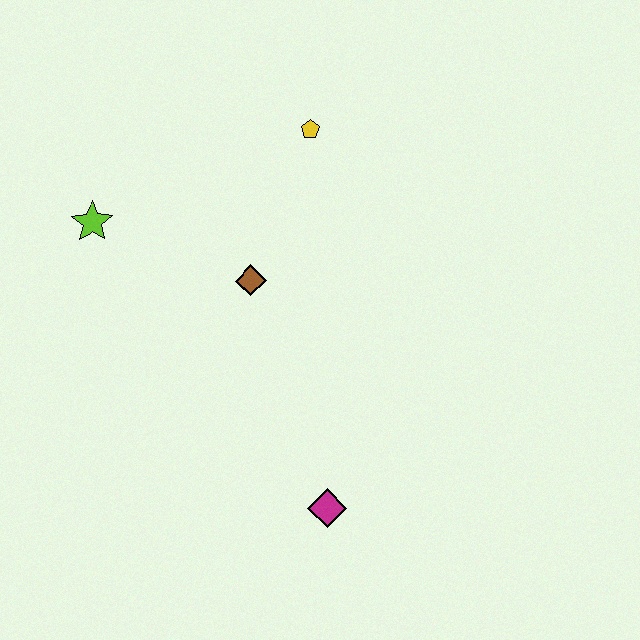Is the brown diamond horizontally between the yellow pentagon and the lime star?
Yes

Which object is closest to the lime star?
The brown diamond is closest to the lime star.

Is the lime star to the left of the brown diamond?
Yes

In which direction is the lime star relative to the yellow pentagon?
The lime star is to the left of the yellow pentagon.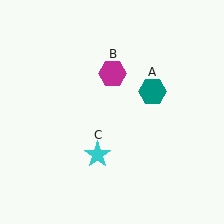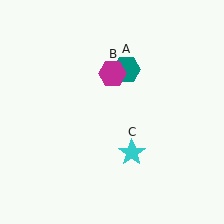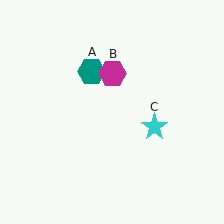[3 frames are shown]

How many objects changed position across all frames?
2 objects changed position: teal hexagon (object A), cyan star (object C).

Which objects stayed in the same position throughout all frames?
Magenta hexagon (object B) remained stationary.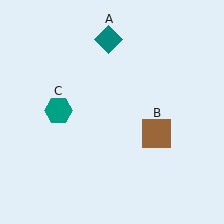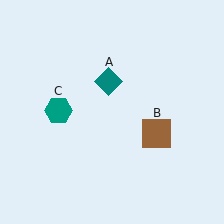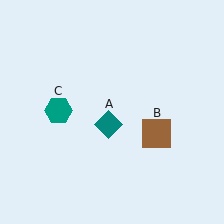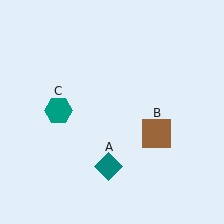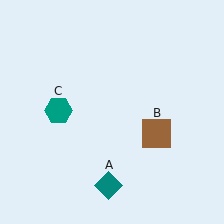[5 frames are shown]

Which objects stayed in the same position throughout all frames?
Brown square (object B) and teal hexagon (object C) remained stationary.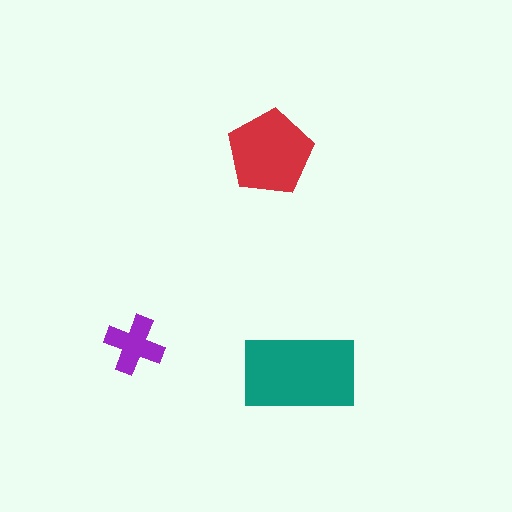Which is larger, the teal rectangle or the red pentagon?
The teal rectangle.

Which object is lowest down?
The teal rectangle is bottommost.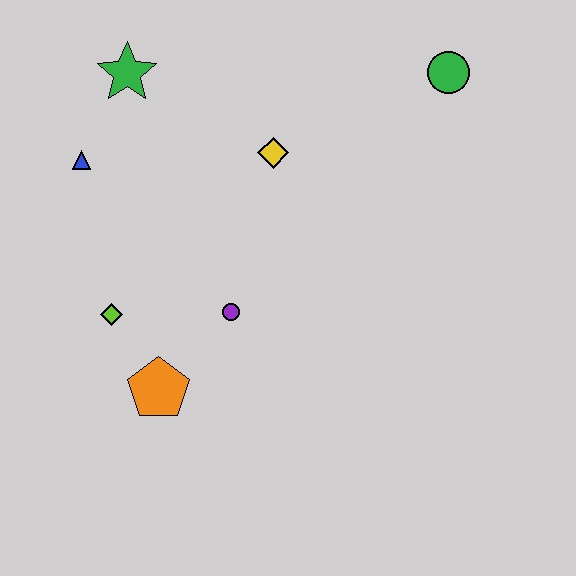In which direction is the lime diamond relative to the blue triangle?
The lime diamond is below the blue triangle.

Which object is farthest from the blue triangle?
The green circle is farthest from the blue triangle.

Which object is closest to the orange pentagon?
The lime diamond is closest to the orange pentagon.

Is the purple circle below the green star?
Yes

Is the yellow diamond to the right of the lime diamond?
Yes